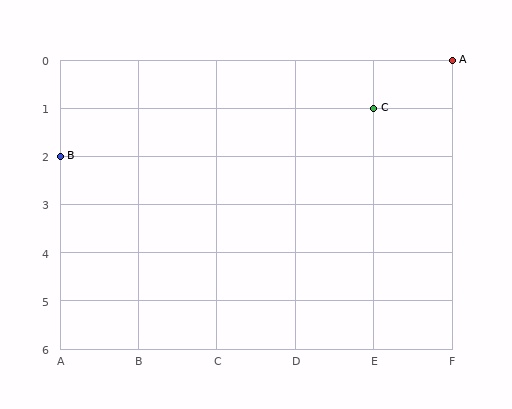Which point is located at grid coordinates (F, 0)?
Point A is at (F, 0).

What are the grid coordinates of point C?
Point C is at grid coordinates (E, 1).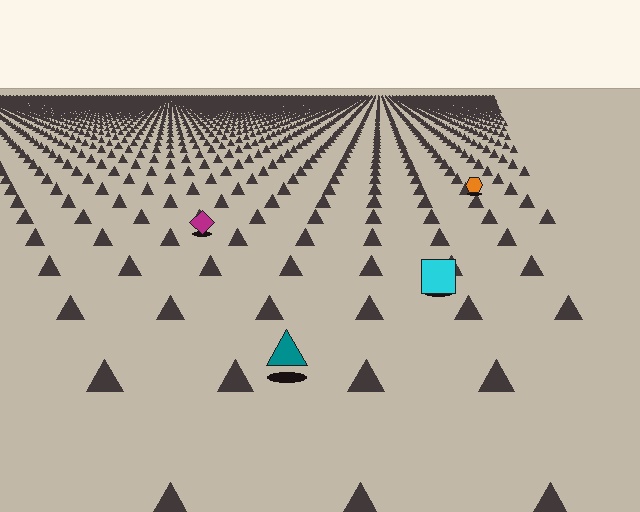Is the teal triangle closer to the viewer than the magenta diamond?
Yes. The teal triangle is closer — you can tell from the texture gradient: the ground texture is coarser near it.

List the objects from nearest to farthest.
From nearest to farthest: the teal triangle, the cyan square, the magenta diamond, the orange hexagon.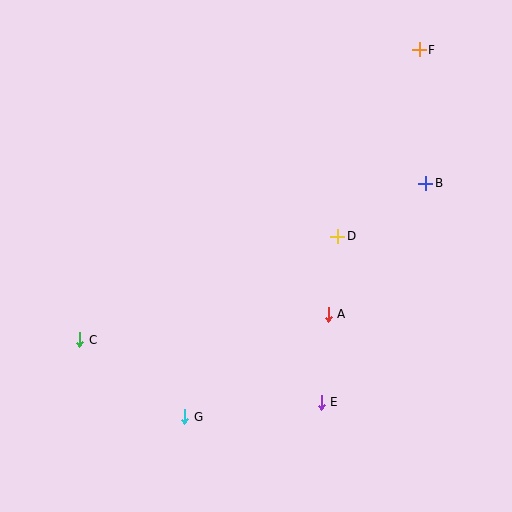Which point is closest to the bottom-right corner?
Point E is closest to the bottom-right corner.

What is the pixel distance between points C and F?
The distance between C and F is 446 pixels.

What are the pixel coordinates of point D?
Point D is at (338, 236).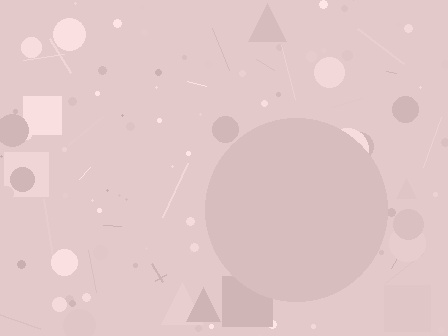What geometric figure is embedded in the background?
A circle is embedded in the background.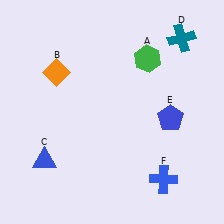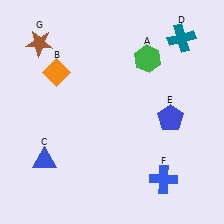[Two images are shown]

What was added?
A brown star (G) was added in Image 2.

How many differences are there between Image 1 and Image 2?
There is 1 difference between the two images.